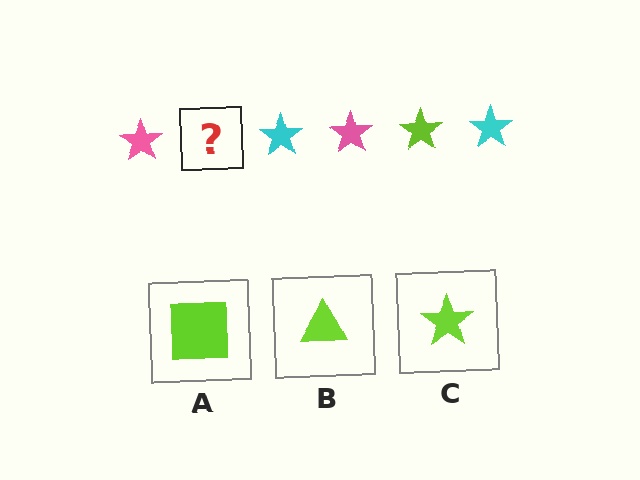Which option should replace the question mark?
Option C.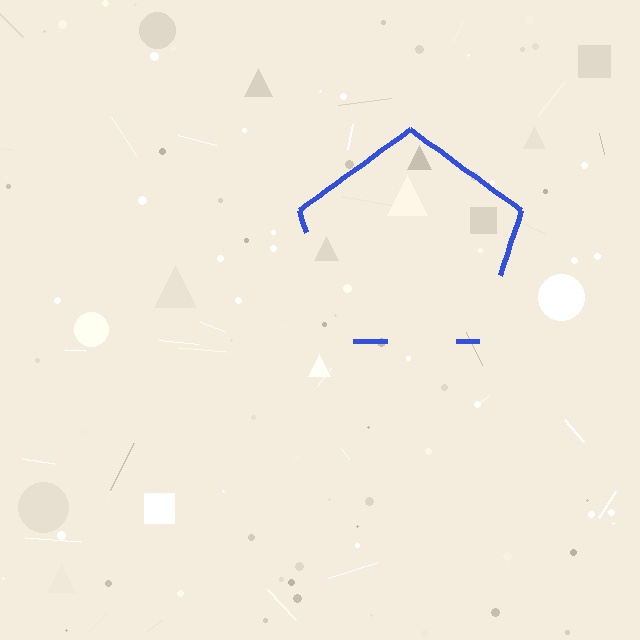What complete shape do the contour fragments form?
The contour fragments form a pentagon.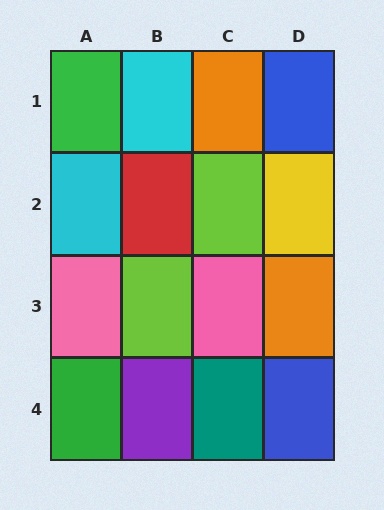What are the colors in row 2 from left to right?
Cyan, red, lime, yellow.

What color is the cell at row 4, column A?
Green.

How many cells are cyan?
2 cells are cyan.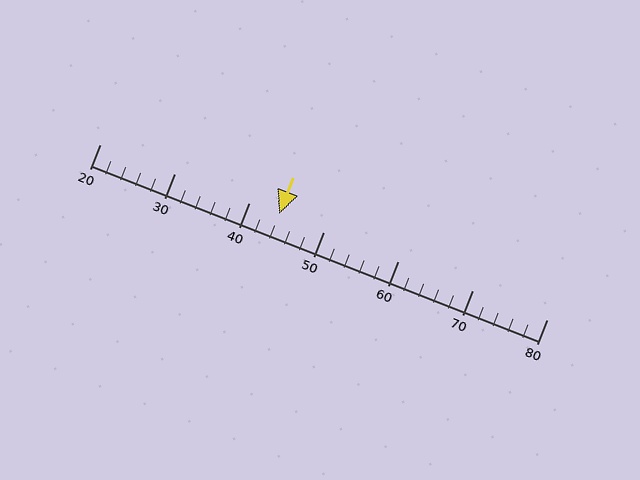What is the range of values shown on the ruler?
The ruler shows values from 20 to 80.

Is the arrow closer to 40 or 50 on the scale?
The arrow is closer to 40.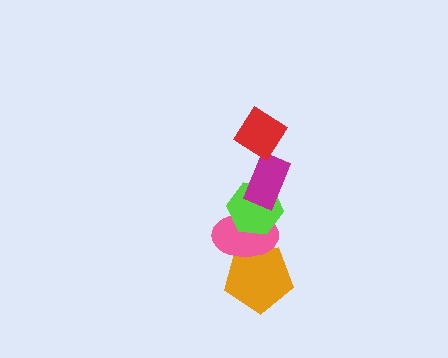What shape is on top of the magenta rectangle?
The red diamond is on top of the magenta rectangle.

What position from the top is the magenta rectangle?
The magenta rectangle is 2nd from the top.